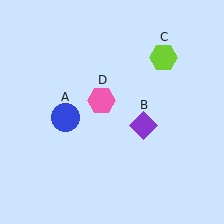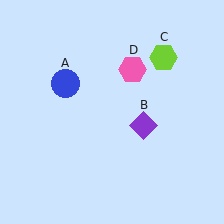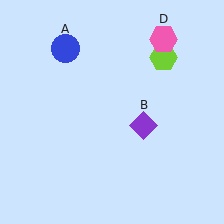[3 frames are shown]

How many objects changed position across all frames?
2 objects changed position: blue circle (object A), pink hexagon (object D).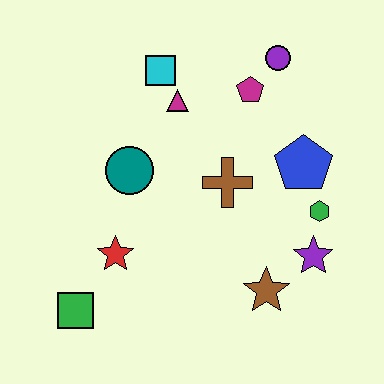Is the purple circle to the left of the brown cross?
No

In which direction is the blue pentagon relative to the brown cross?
The blue pentagon is to the right of the brown cross.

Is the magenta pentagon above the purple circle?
No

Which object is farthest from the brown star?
The cyan square is farthest from the brown star.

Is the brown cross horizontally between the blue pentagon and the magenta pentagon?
No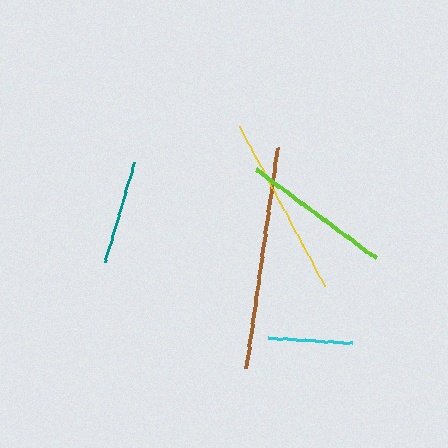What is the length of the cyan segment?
The cyan segment is approximately 84 pixels long.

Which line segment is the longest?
The brown line is the longest at approximately 222 pixels.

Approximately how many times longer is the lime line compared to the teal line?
The lime line is approximately 1.4 times the length of the teal line.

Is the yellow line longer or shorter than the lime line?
The yellow line is longer than the lime line.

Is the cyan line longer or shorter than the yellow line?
The yellow line is longer than the cyan line.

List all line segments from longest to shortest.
From longest to shortest: brown, yellow, lime, teal, cyan.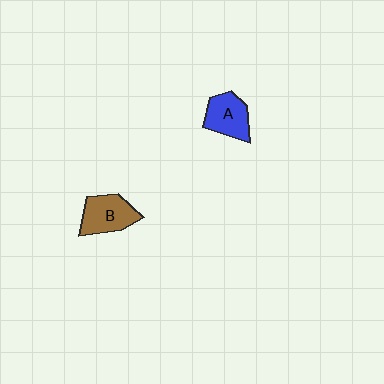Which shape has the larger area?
Shape B (brown).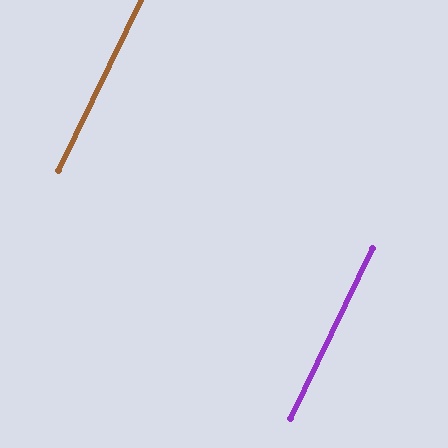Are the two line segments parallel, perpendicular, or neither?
Parallel — their directions differ by only 0.1°.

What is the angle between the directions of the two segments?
Approximately 0 degrees.